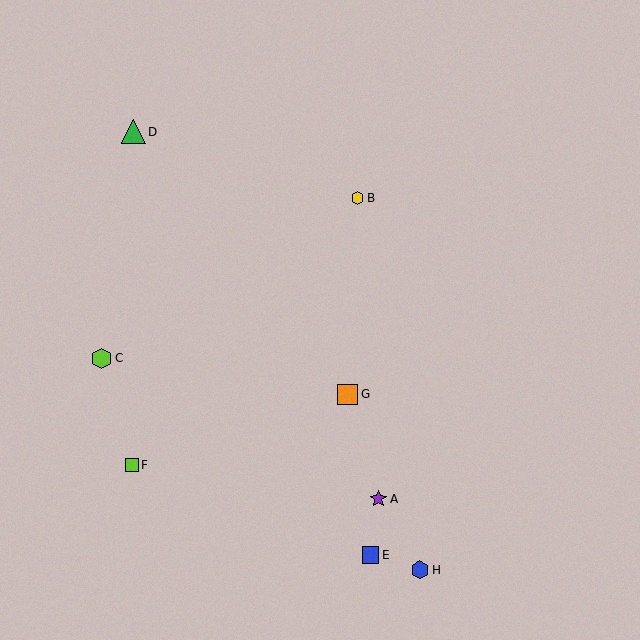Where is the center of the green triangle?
The center of the green triangle is at (133, 132).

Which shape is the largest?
The green triangle (labeled D) is the largest.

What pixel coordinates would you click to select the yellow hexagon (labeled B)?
Click at (357, 198) to select the yellow hexagon B.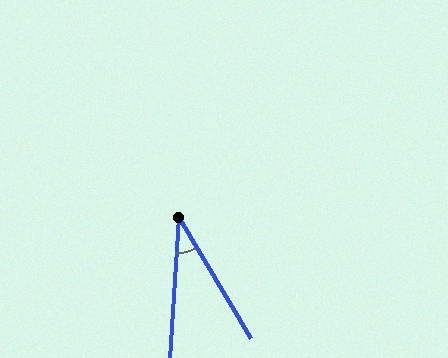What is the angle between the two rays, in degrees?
Approximately 34 degrees.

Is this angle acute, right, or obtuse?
It is acute.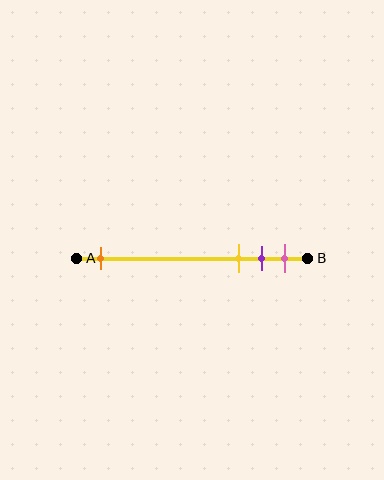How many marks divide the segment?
There are 4 marks dividing the segment.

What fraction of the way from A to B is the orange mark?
The orange mark is approximately 10% (0.1) of the way from A to B.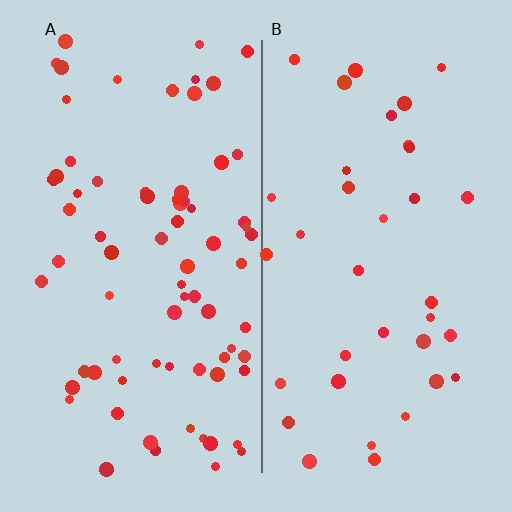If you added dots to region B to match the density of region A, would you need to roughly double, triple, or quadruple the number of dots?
Approximately double.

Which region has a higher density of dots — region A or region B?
A (the left).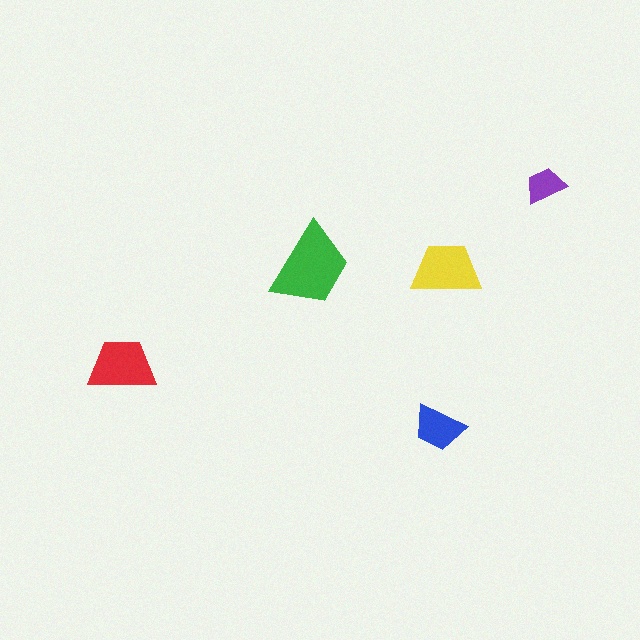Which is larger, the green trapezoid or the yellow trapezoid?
The green one.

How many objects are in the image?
There are 5 objects in the image.